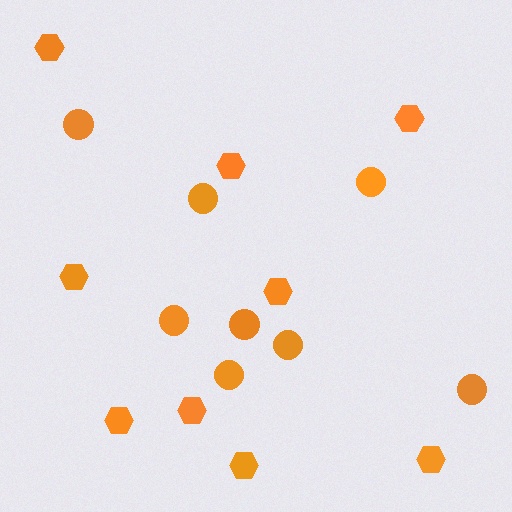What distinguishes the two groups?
There are 2 groups: one group of hexagons (9) and one group of circles (8).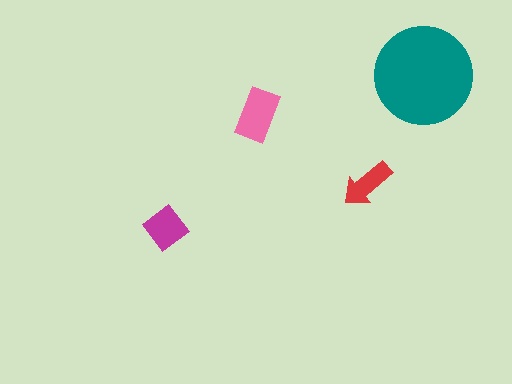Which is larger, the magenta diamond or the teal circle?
The teal circle.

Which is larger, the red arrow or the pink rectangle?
The pink rectangle.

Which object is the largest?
The teal circle.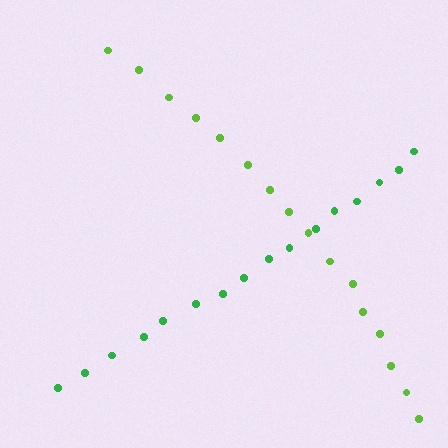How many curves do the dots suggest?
There are 2 distinct paths.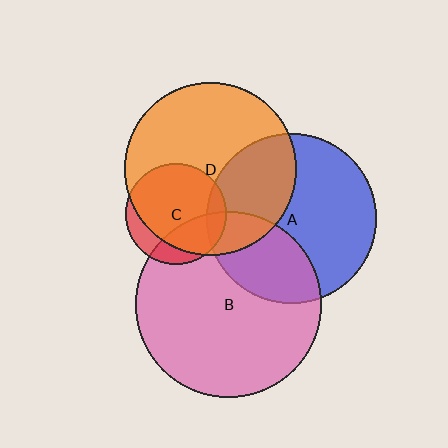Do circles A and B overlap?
Yes.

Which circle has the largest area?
Circle B (pink).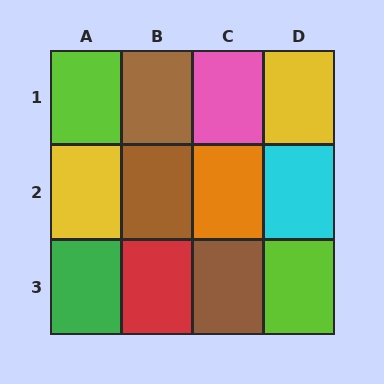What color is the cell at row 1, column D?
Yellow.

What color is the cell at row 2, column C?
Orange.